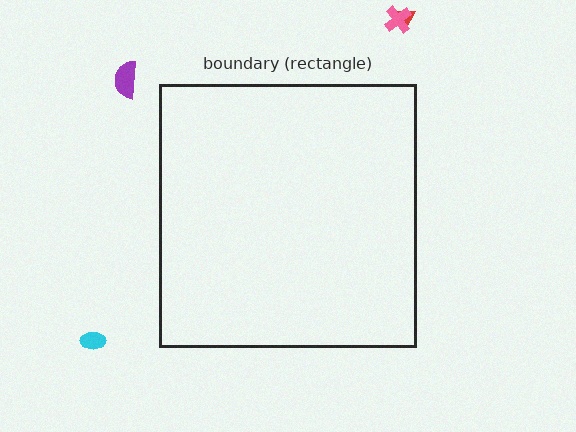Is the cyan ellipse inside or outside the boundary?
Outside.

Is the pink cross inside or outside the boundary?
Outside.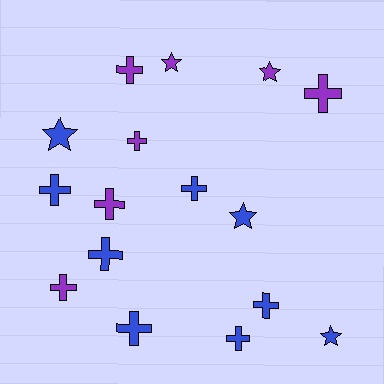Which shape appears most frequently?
Cross, with 11 objects.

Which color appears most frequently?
Blue, with 9 objects.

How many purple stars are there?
There are 2 purple stars.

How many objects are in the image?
There are 16 objects.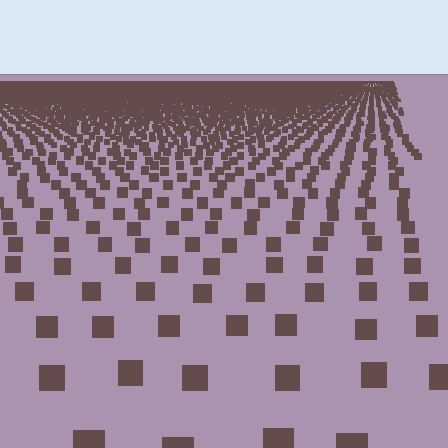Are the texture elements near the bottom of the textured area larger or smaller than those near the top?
Larger. Near the bottom, elements are closer to the viewer and appear at a bigger on-screen size.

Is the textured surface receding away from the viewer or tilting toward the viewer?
The surface is receding away from the viewer. Texture elements get smaller and denser toward the top.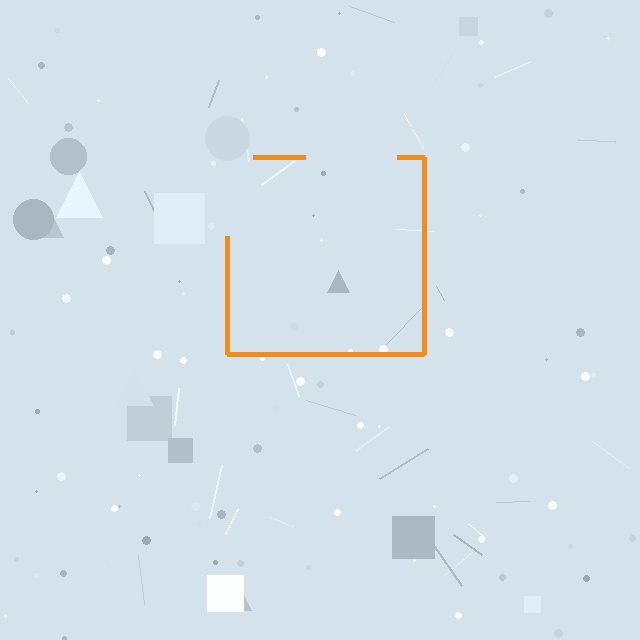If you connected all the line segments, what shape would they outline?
They would outline a square.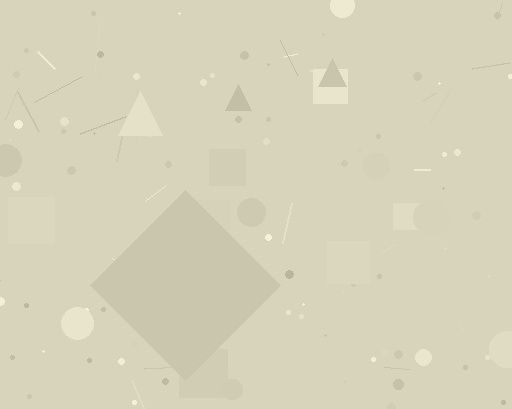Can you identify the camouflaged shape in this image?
The camouflaged shape is a diamond.